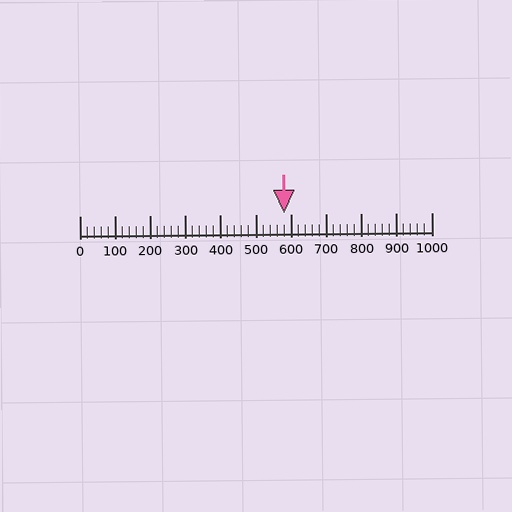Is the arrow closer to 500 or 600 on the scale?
The arrow is closer to 600.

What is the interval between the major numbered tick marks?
The major tick marks are spaced 100 units apart.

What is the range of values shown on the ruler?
The ruler shows values from 0 to 1000.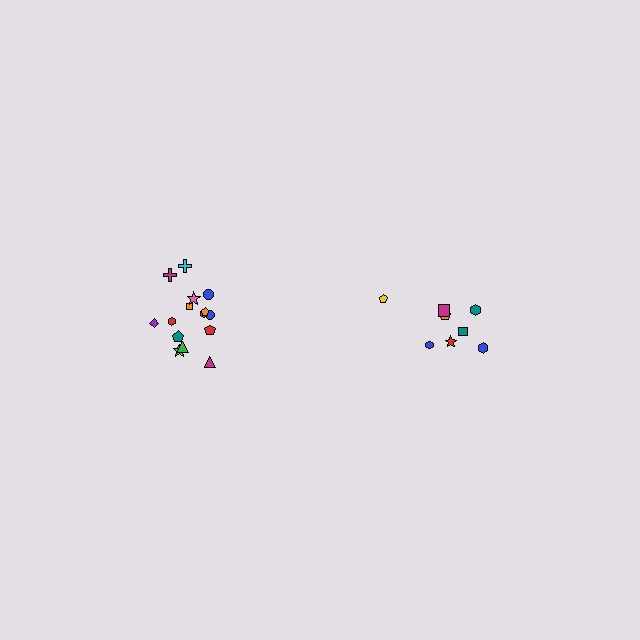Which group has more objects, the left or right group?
The left group.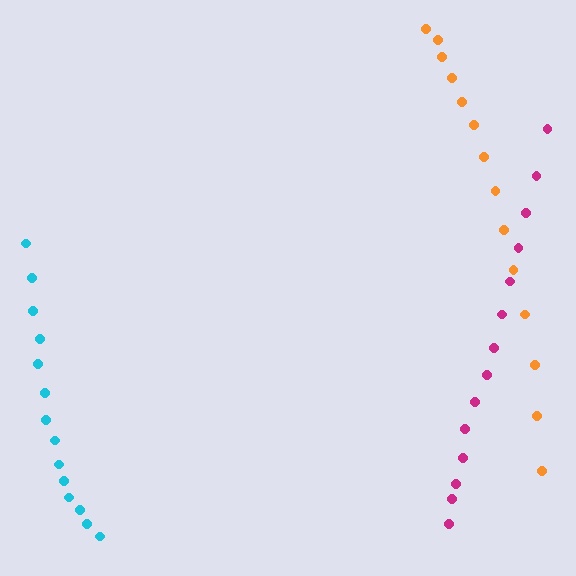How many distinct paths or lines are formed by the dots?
There are 3 distinct paths.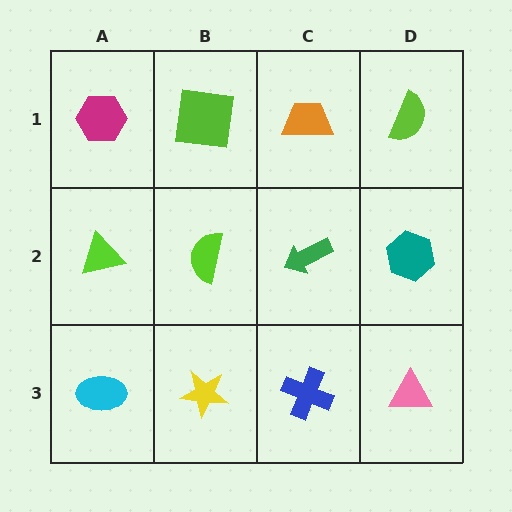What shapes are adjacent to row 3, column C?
A green arrow (row 2, column C), a yellow star (row 3, column B), a pink triangle (row 3, column D).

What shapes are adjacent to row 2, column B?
A lime square (row 1, column B), a yellow star (row 3, column B), a lime triangle (row 2, column A), a green arrow (row 2, column C).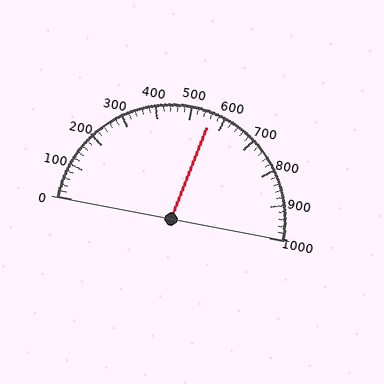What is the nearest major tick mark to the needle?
The nearest major tick mark is 600.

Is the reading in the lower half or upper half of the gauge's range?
The reading is in the upper half of the range (0 to 1000).